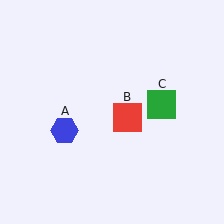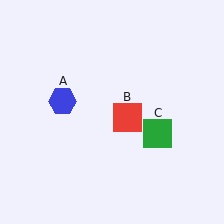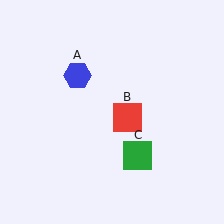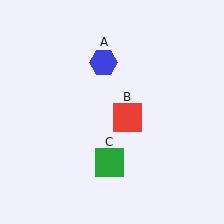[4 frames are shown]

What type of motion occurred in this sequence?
The blue hexagon (object A), green square (object C) rotated clockwise around the center of the scene.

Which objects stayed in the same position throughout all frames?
Red square (object B) remained stationary.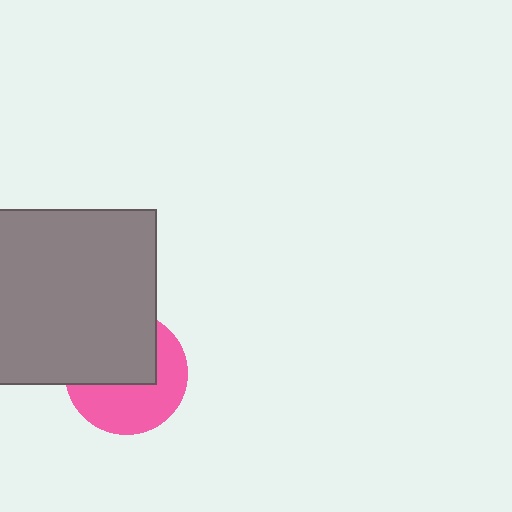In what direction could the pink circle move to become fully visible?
The pink circle could move down. That would shift it out from behind the gray square entirely.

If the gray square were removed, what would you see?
You would see the complete pink circle.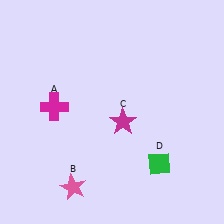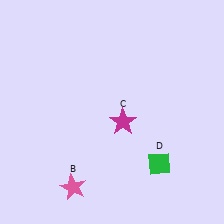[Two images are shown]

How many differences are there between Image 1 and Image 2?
There is 1 difference between the two images.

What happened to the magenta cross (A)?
The magenta cross (A) was removed in Image 2. It was in the top-left area of Image 1.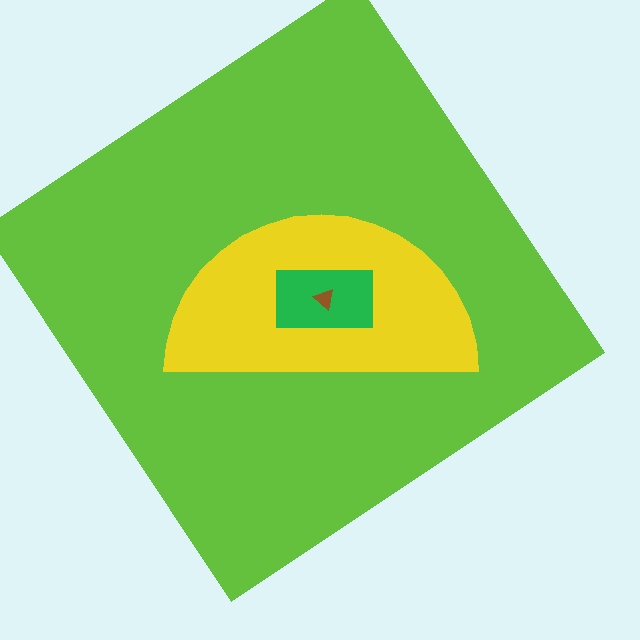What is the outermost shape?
The lime diamond.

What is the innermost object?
The brown triangle.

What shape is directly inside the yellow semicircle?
The green rectangle.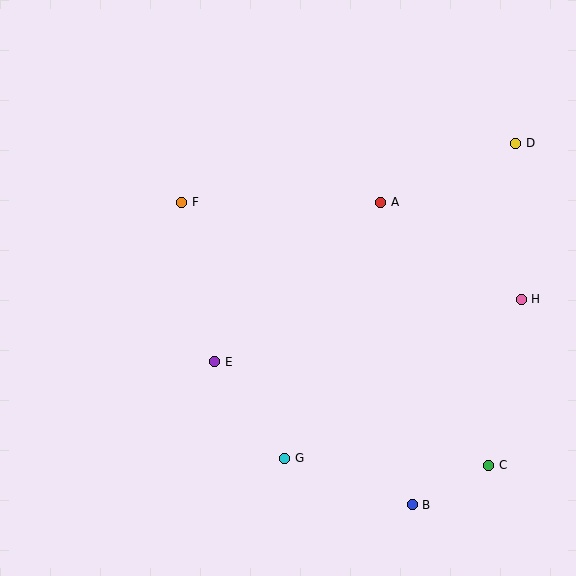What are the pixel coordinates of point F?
Point F is at (182, 202).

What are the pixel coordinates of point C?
Point C is at (489, 465).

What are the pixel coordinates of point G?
Point G is at (285, 458).